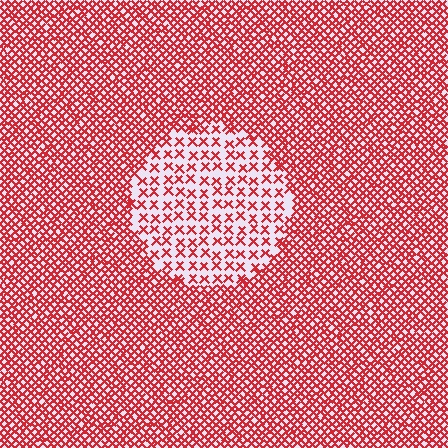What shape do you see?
I see a circle.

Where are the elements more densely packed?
The elements are more densely packed outside the circle boundary.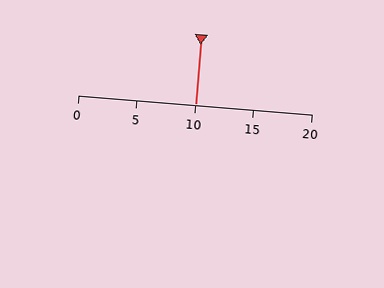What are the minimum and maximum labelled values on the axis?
The axis runs from 0 to 20.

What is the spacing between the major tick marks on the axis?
The major ticks are spaced 5 apart.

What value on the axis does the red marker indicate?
The marker indicates approximately 10.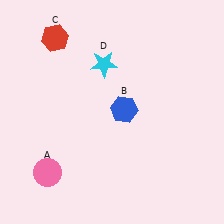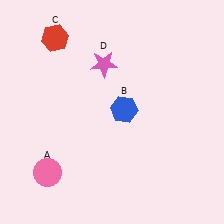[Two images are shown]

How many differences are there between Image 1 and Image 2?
There is 1 difference between the two images.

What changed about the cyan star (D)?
In Image 1, D is cyan. In Image 2, it changed to pink.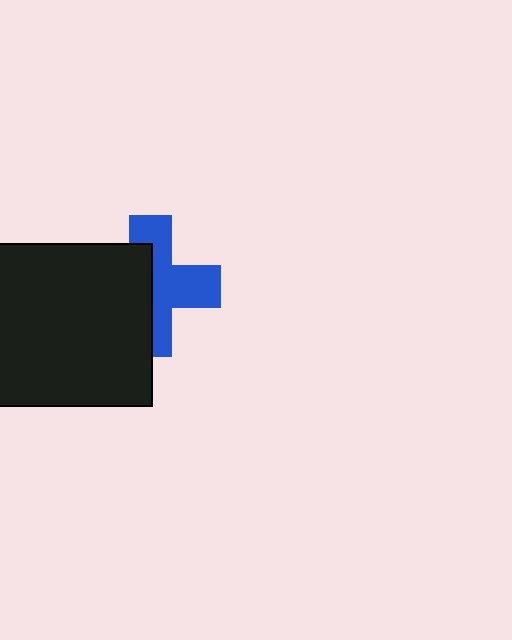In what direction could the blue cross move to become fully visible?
The blue cross could move right. That would shift it out from behind the black rectangle entirely.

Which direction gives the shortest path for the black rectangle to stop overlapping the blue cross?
Moving left gives the shortest separation.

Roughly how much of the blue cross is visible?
About half of it is visible (roughly 52%).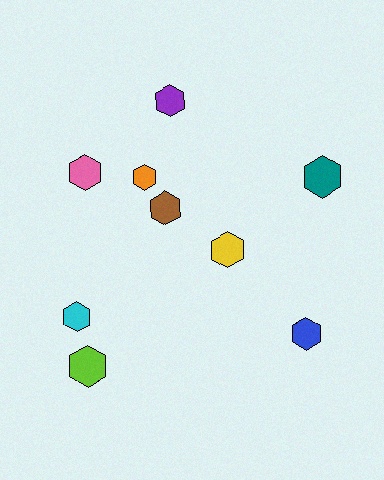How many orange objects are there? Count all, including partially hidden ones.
There is 1 orange object.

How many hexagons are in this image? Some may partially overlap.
There are 9 hexagons.